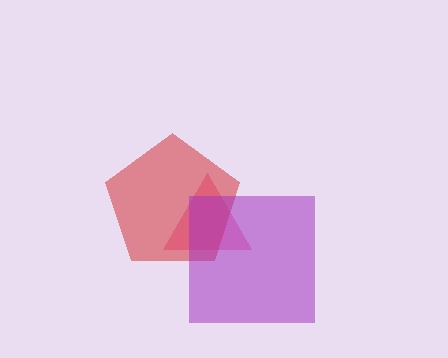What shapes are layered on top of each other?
The layered shapes are: a pink triangle, a red pentagon, a purple square.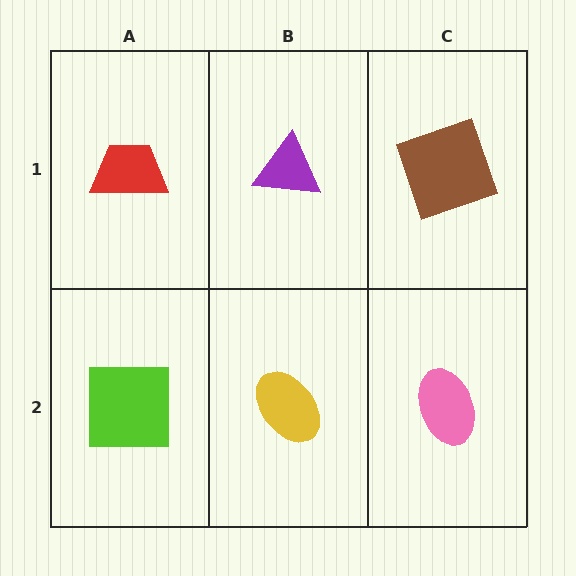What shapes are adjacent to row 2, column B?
A purple triangle (row 1, column B), a lime square (row 2, column A), a pink ellipse (row 2, column C).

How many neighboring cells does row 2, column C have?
2.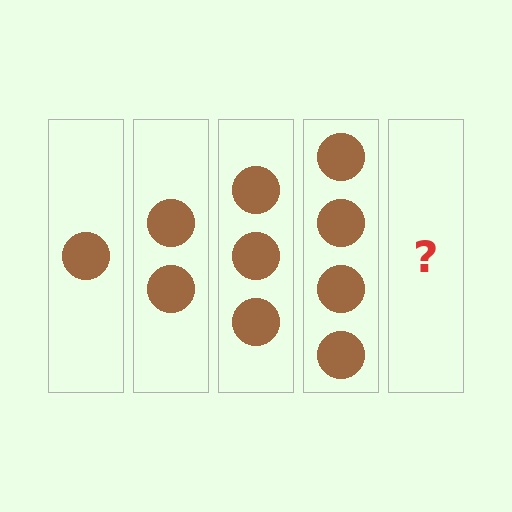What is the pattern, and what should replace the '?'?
The pattern is that each step adds one more circle. The '?' should be 5 circles.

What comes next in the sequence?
The next element should be 5 circles.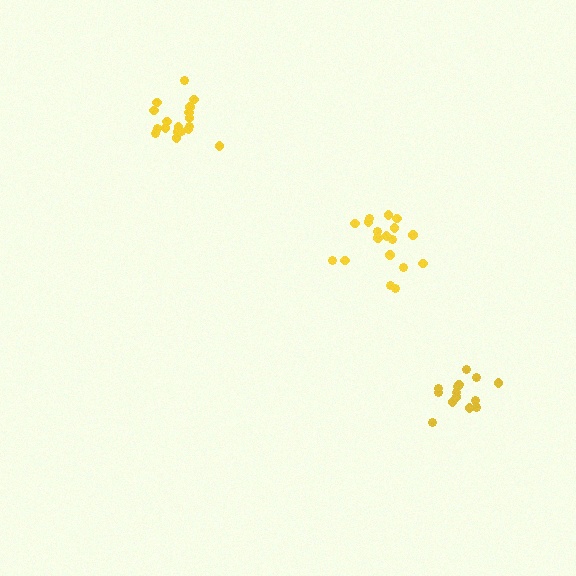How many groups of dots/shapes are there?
There are 3 groups.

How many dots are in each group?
Group 1: 18 dots, Group 2: 14 dots, Group 3: 18 dots (50 total).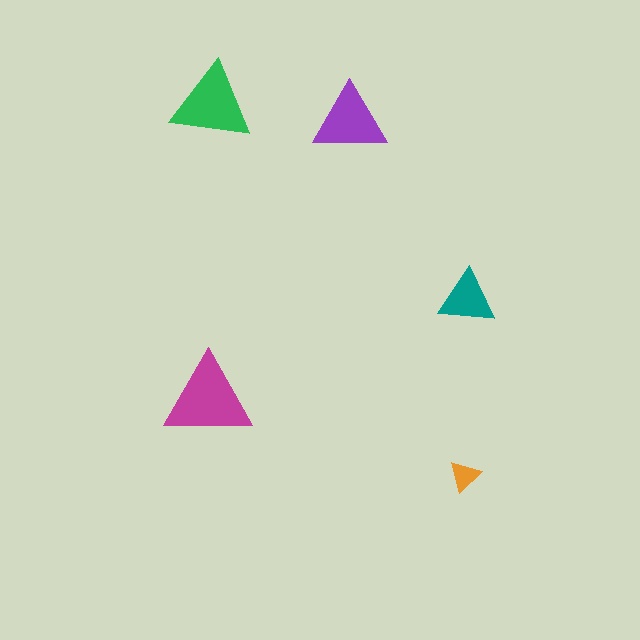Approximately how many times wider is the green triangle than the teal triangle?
About 1.5 times wider.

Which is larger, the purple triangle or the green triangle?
The green one.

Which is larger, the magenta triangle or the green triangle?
The magenta one.